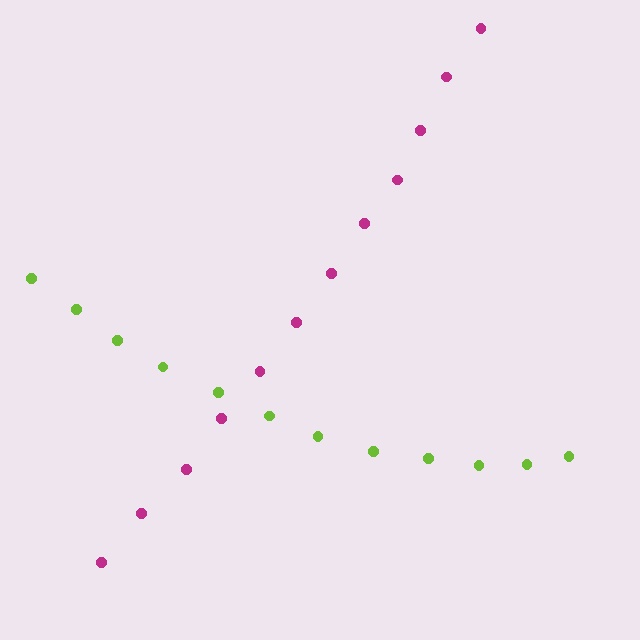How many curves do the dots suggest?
There are 2 distinct paths.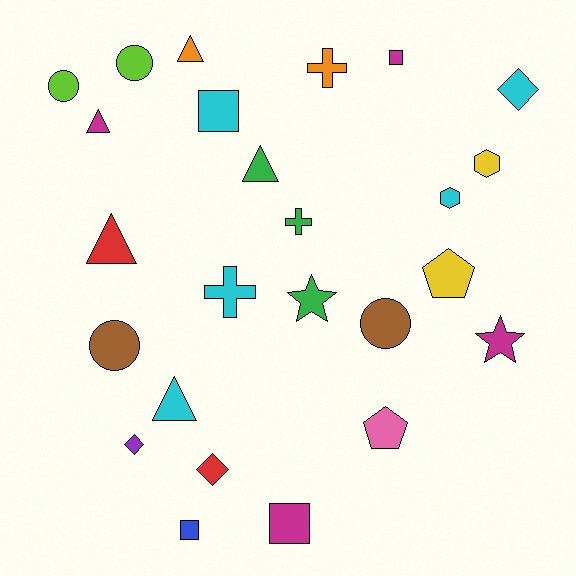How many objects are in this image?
There are 25 objects.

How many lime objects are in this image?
There are 2 lime objects.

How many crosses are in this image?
There are 3 crosses.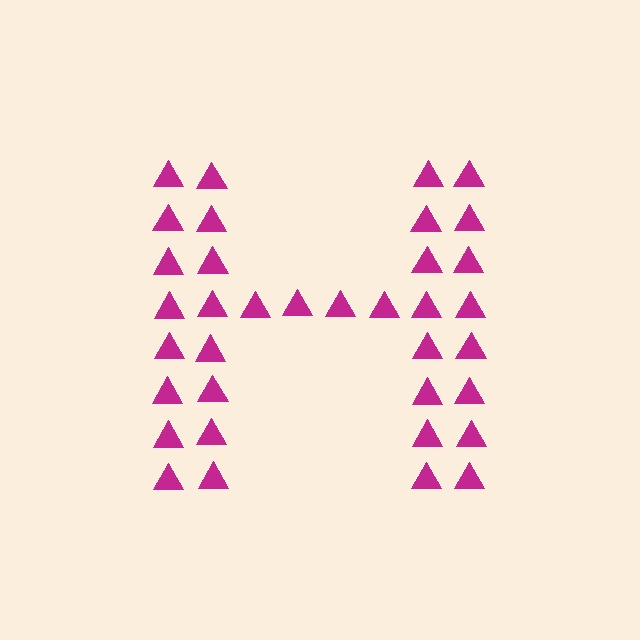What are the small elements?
The small elements are triangles.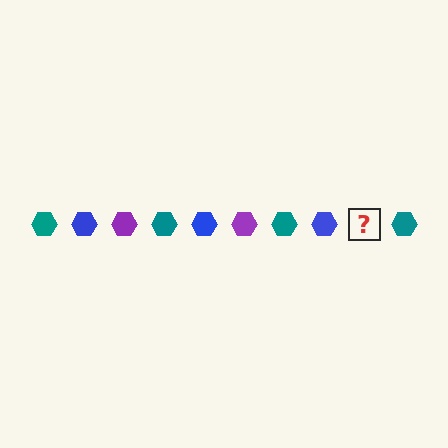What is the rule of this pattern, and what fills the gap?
The rule is that the pattern cycles through teal, blue, purple hexagons. The gap should be filled with a purple hexagon.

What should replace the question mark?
The question mark should be replaced with a purple hexagon.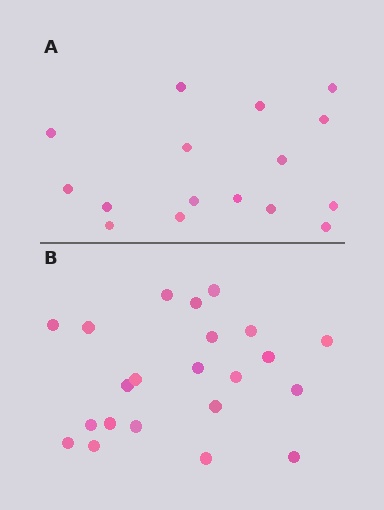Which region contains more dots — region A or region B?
Region B (the bottom region) has more dots.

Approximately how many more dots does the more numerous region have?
Region B has about 6 more dots than region A.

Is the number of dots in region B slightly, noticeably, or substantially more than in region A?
Region B has noticeably more, but not dramatically so. The ratio is roughly 1.4 to 1.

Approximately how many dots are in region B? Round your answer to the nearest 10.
About 20 dots. (The exact count is 22, which rounds to 20.)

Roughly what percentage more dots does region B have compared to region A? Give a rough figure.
About 40% more.